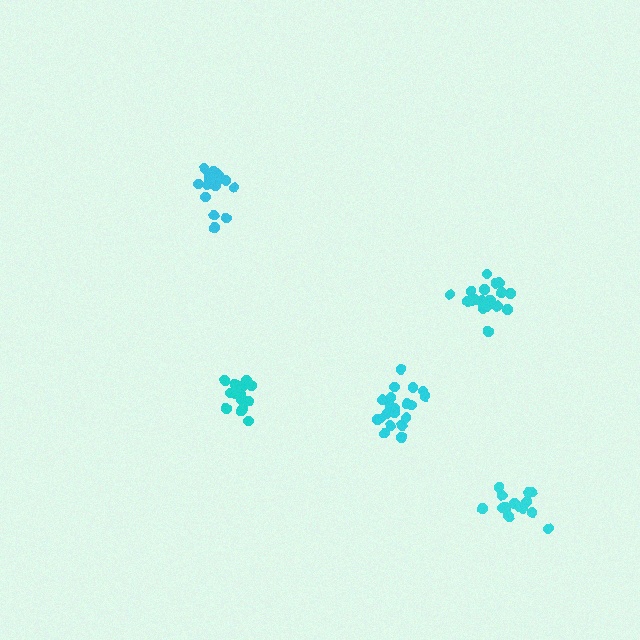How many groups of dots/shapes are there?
There are 5 groups.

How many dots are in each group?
Group 1: 21 dots, Group 2: 15 dots, Group 3: 21 dots, Group 4: 15 dots, Group 5: 16 dots (88 total).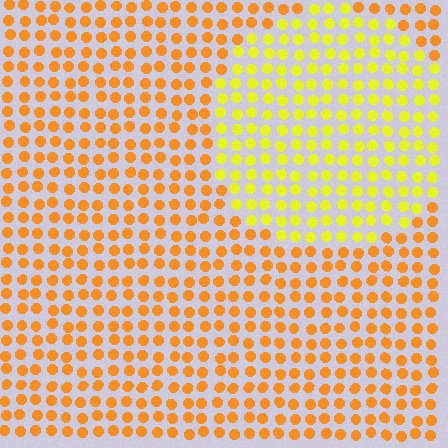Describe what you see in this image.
The image is filled with small orange elements in a uniform arrangement. A circle-shaped region is visible where the elements are tinted to a slightly different hue, forming a subtle color boundary.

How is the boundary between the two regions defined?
The boundary is defined purely by a slight shift in hue (about 34 degrees). Spacing, size, and orientation are identical on both sides.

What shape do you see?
I see a circle.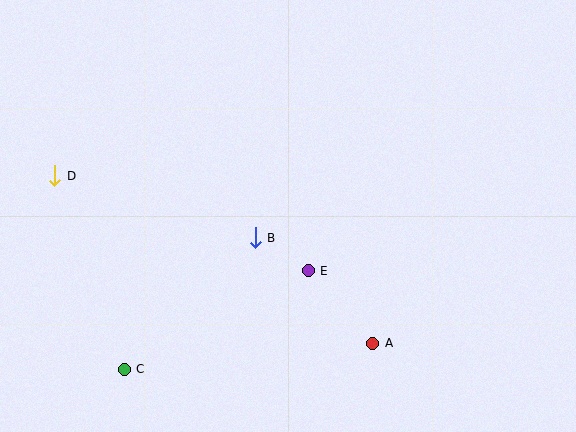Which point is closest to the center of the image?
Point B at (255, 238) is closest to the center.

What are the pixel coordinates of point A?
Point A is at (373, 343).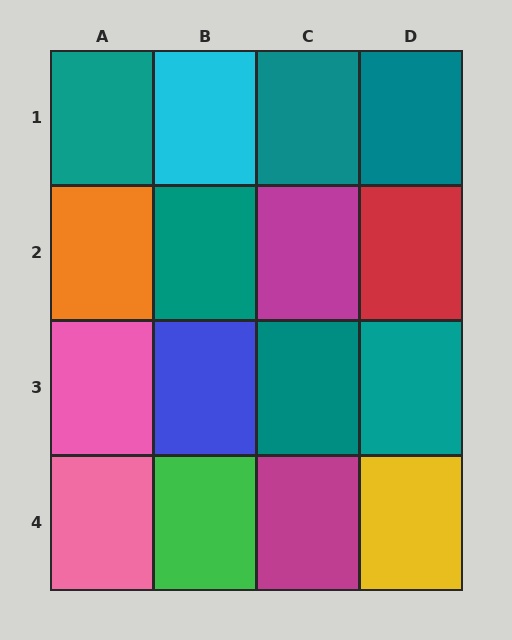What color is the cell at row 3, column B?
Blue.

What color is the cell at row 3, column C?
Teal.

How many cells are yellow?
1 cell is yellow.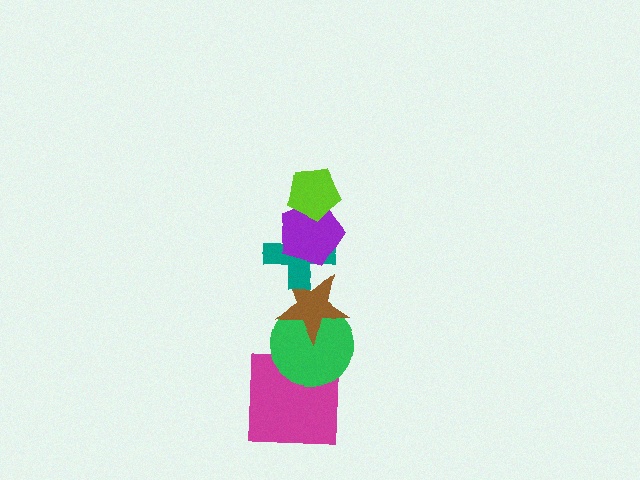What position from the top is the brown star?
The brown star is 4th from the top.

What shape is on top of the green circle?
The brown star is on top of the green circle.